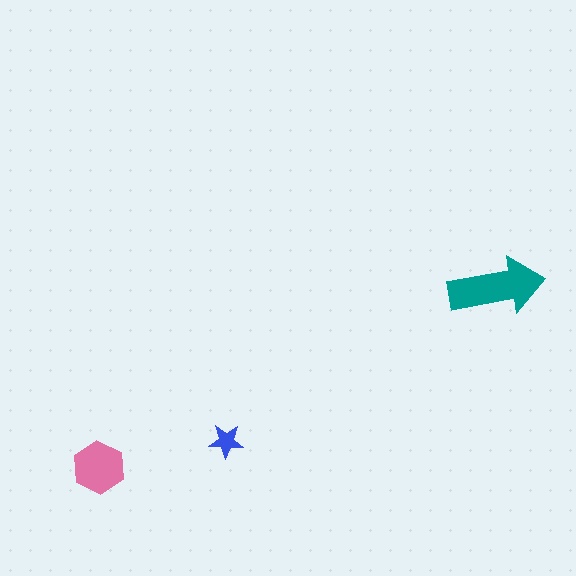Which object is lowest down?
The pink hexagon is bottommost.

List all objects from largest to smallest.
The teal arrow, the pink hexagon, the blue star.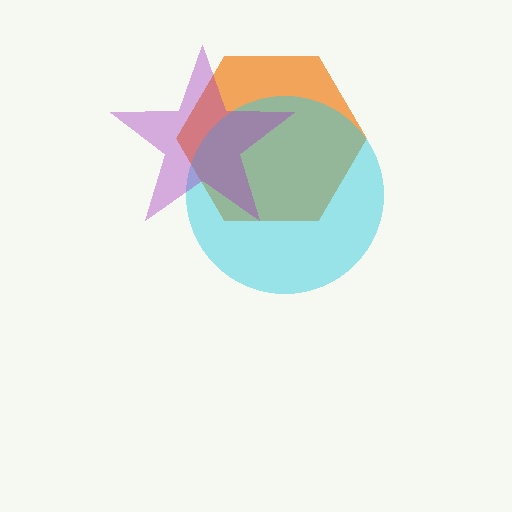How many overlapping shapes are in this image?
There are 3 overlapping shapes in the image.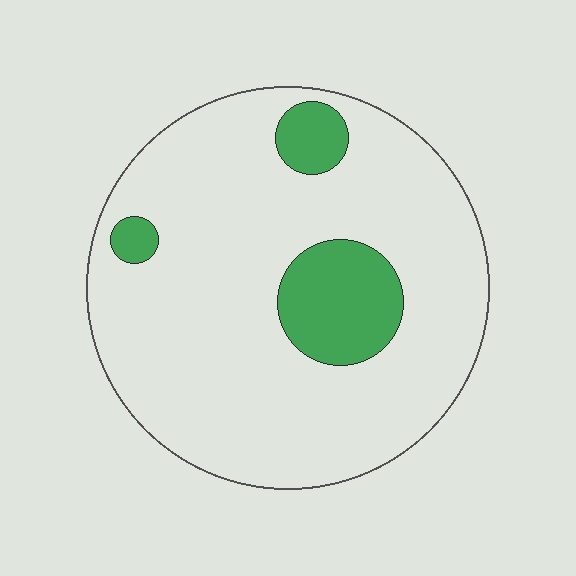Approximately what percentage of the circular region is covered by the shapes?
Approximately 15%.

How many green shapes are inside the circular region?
3.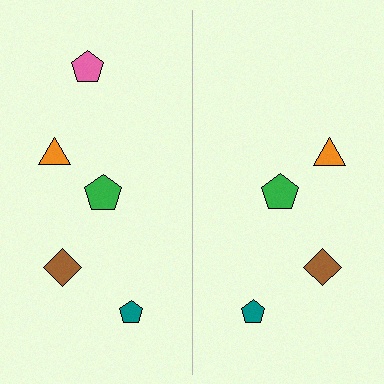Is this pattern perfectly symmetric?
No, the pattern is not perfectly symmetric. A pink pentagon is missing from the right side.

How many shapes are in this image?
There are 9 shapes in this image.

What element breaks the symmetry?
A pink pentagon is missing from the right side.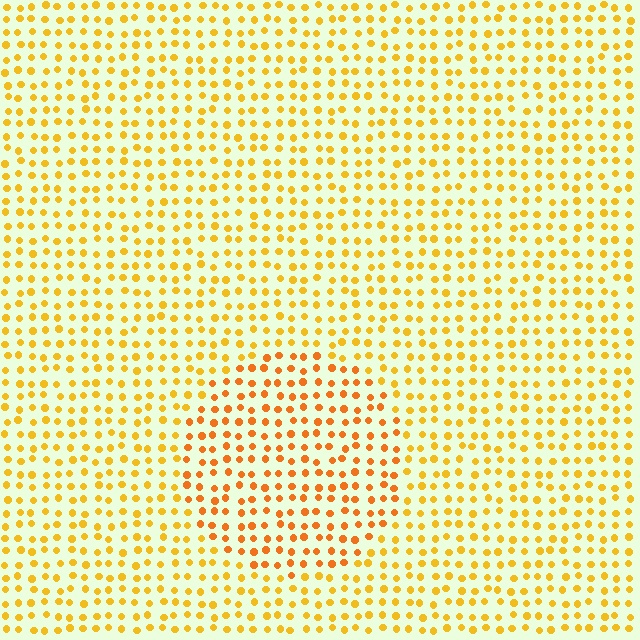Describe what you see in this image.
The image is filled with small yellow elements in a uniform arrangement. A circle-shaped region is visible where the elements are tinted to a slightly different hue, forming a subtle color boundary.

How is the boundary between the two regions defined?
The boundary is defined purely by a slight shift in hue (about 21 degrees). Spacing, size, and orientation are identical on both sides.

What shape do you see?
I see a circle.